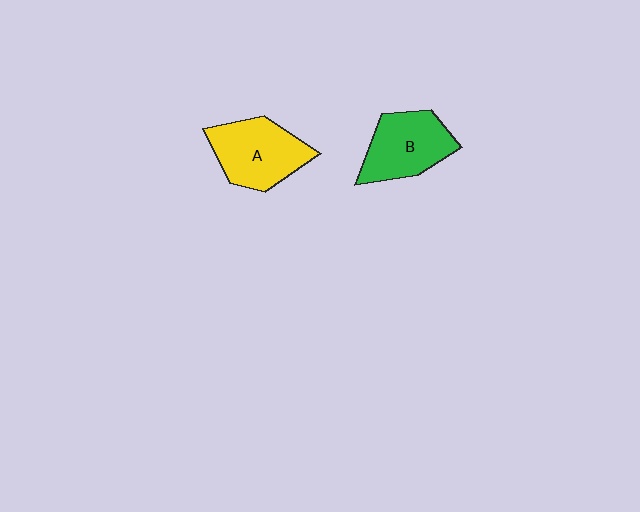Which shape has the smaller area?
Shape B (green).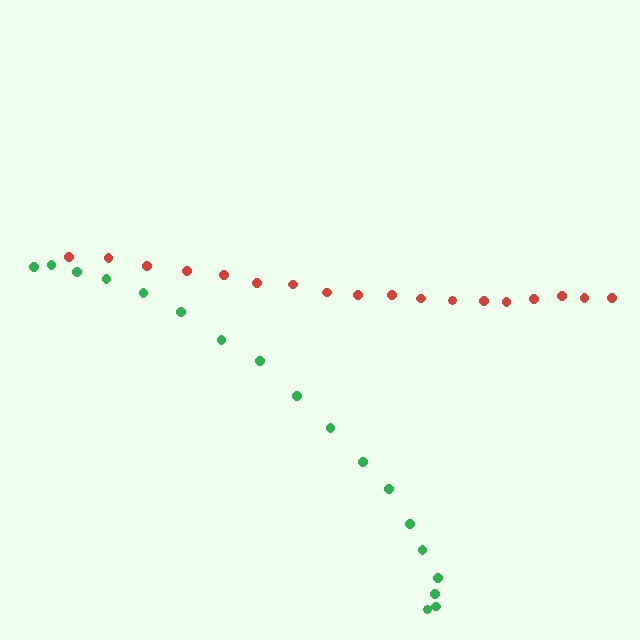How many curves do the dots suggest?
There are 2 distinct paths.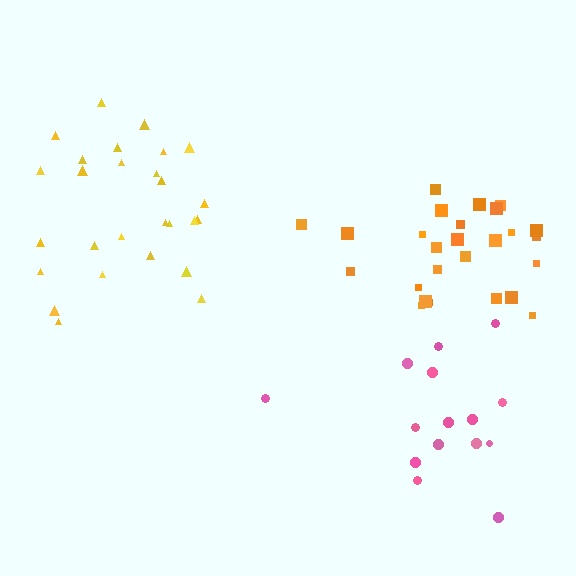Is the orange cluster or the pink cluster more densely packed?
Orange.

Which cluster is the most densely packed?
Orange.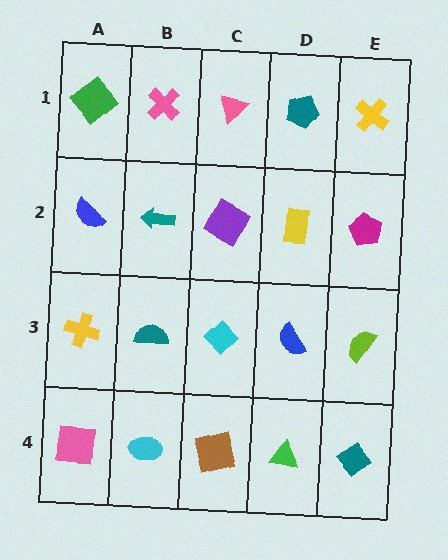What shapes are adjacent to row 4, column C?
A cyan diamond (row 3, column C), a cyan ellipse (row 4, column B), a green triangle (row 4, column D).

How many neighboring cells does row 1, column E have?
2.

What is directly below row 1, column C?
A purple square.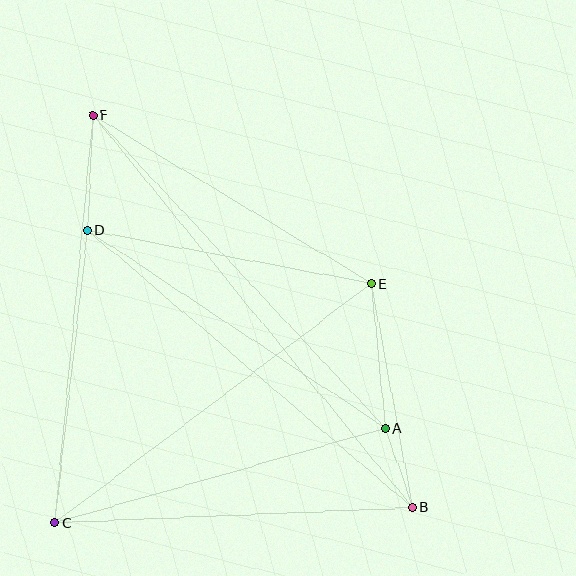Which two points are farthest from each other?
Points B and F are farthest from each other.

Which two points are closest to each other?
Points A and B are closest to each other.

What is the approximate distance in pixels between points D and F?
The distance between D and F is approximately 115 pixels.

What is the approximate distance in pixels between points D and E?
The distance between D and E is approximately 289 pixels.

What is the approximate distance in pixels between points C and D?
The distance between C and D is approximately 294 pixels.